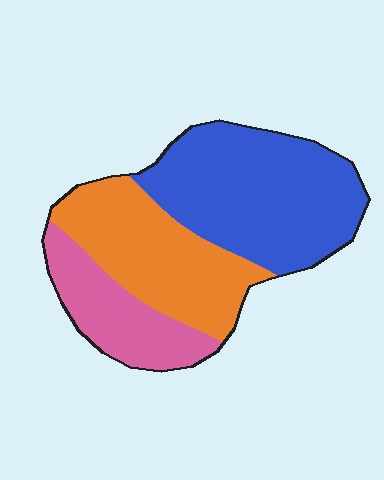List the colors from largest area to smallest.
From largest to smallest: blue, orange, pink.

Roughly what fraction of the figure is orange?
Orange takes up about one third (1/3) of the figure.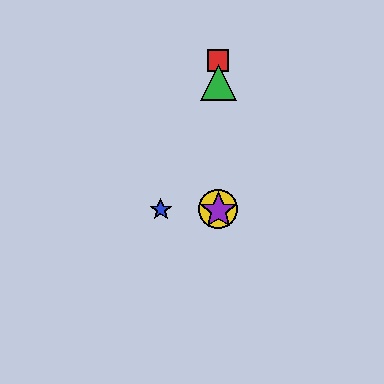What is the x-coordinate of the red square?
The red square is at x≈218.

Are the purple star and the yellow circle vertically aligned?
Yes, both are at x≈218.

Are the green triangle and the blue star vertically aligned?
No, the green triangle is at x≈218 and the blue star is at x≈161.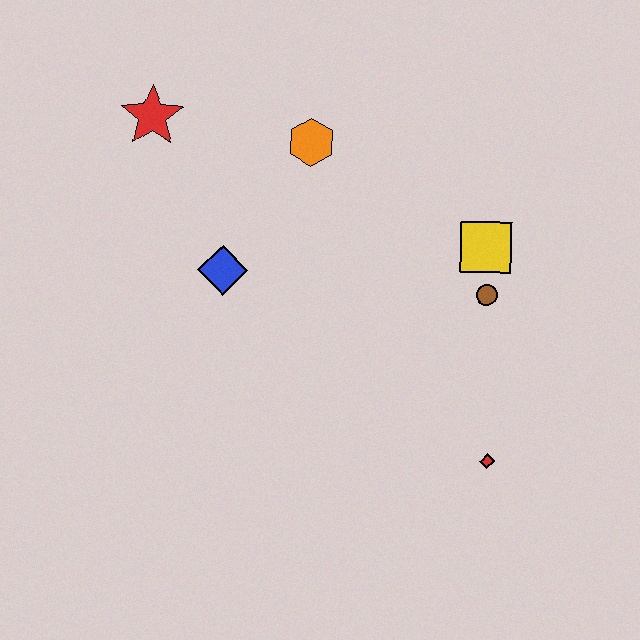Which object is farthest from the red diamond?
The red star is farthest from the red diamond.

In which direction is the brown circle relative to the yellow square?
The brown circle is below the yellow square.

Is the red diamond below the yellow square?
Yes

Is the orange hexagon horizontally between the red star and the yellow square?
Yes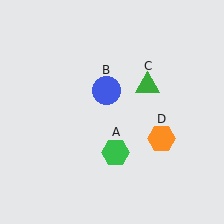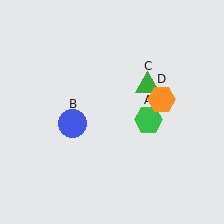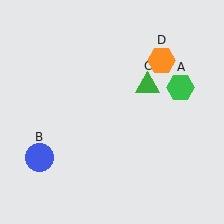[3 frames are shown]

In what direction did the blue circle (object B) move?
The blue circle (object B) moved down and to the left.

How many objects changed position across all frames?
3 objects changed position: green hexagon (object A), blue circle (object B), orange hexagon (object D).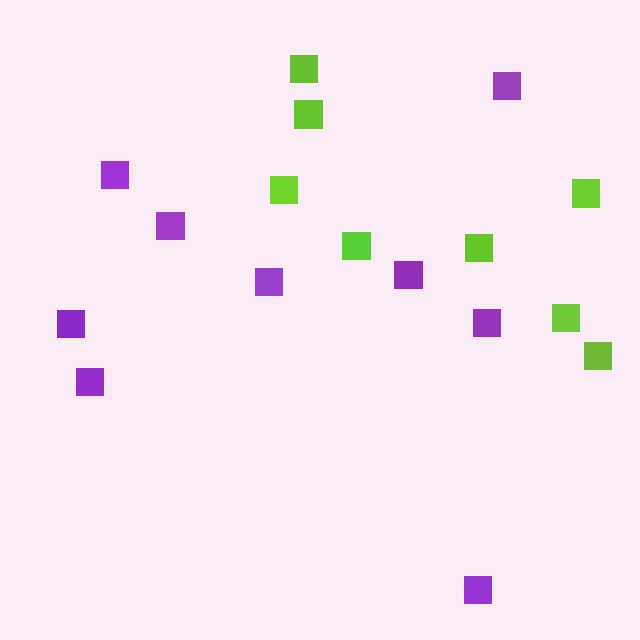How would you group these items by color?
There are 2 groups: one group of lime squares (8) and one group of purple squares (9).